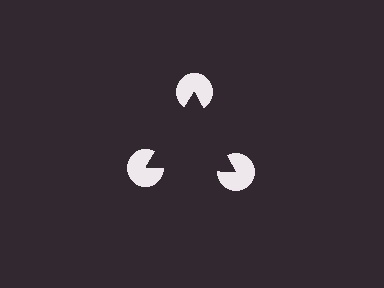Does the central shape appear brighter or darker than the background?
It typically appears slightly darker than the background, even though no actual brightness change is drawn.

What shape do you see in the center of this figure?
An illusory triangle — its edges are inferred from the aligned wedge cuts in the pac-man discs, not physically drawn.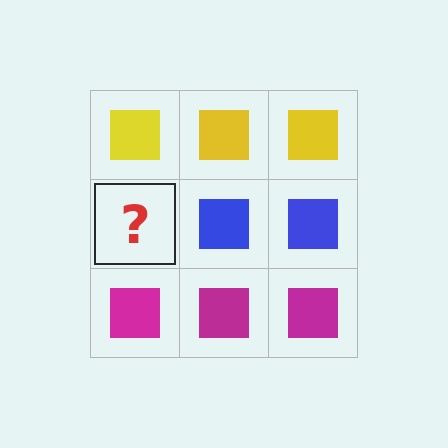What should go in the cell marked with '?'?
The missing cell should contain a blue square.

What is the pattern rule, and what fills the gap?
The rule is that each row has a consistent color. The gap should be filled with a blue square.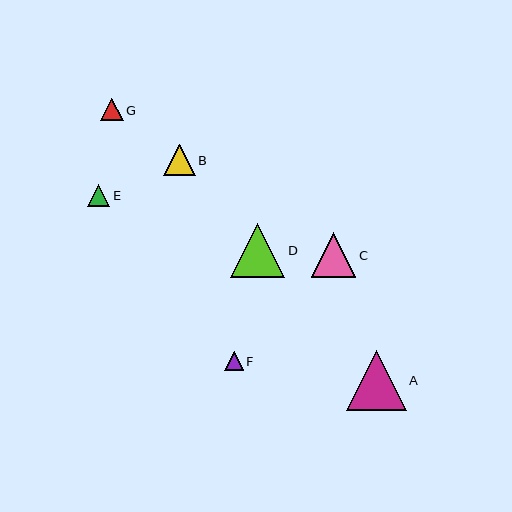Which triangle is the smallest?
Triangle F is the smallest with a size of approximately 18 pixels.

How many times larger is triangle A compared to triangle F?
Triangle A is approximately 3.2 times the size of triangle F.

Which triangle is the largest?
Triangle A is the largest with a size of approximately 60 pixels.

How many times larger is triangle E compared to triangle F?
Triangle E is approximately 1.2 times the size of triangle F.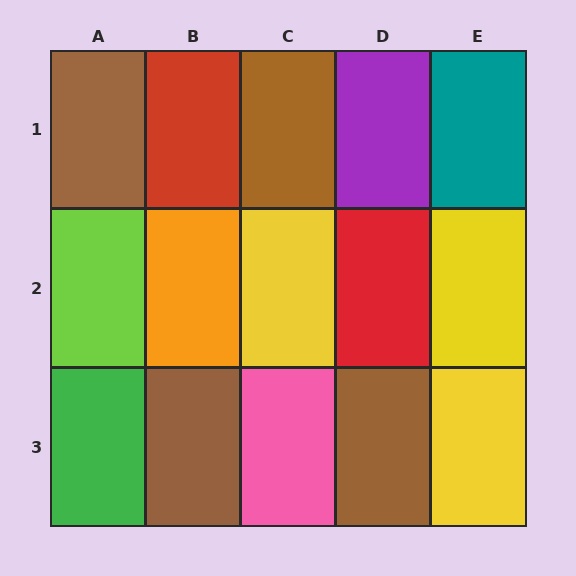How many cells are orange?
1 cell is orange.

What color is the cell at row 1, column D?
Purple.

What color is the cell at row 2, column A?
Lime.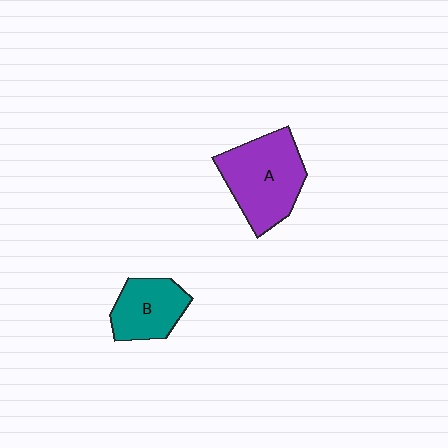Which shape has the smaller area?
Shape B (teal).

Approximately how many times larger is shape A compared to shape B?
Approximately 1.5 times.